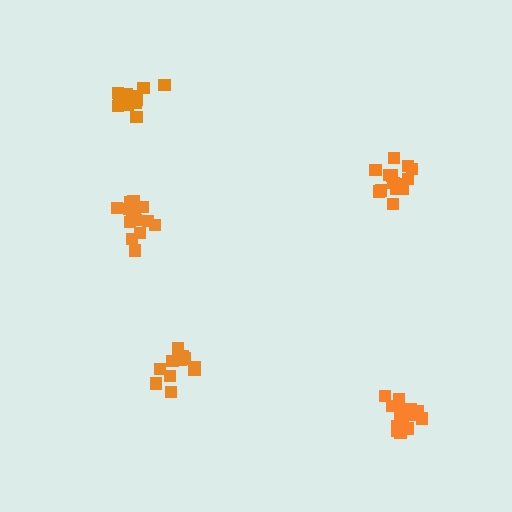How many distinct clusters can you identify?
There are 5 distinct clusters.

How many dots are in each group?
Group 1: 15 dots, Group 2: 12 dots, Group 3: 15 dots, Group 4: 15 dots, Group 5: 14 dots (71 total).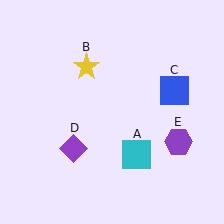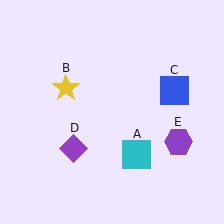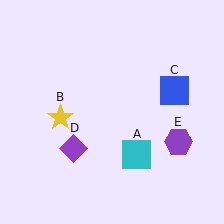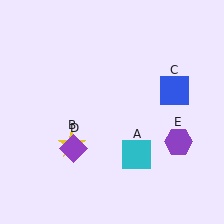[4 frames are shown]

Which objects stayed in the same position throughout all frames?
Cyan square (object A) and blue square (object C) and purple diamond (object D) and purple hexagon (object E) remained stationary.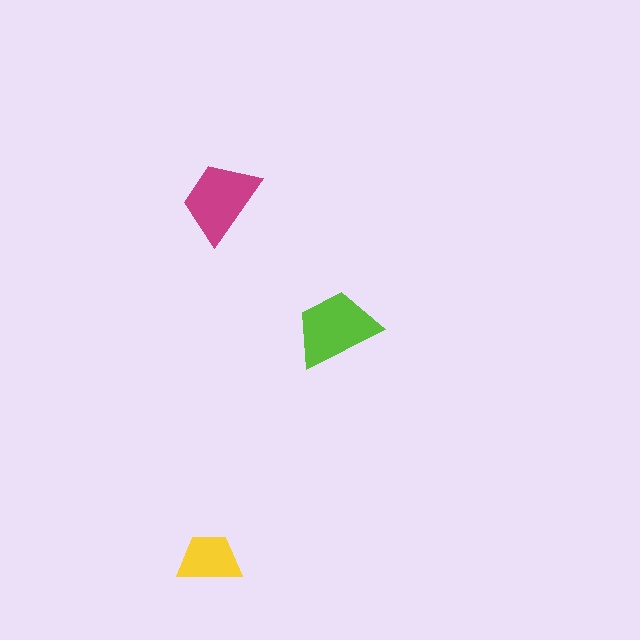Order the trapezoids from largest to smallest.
the lime one, the magenta one, the yellow one.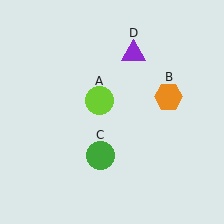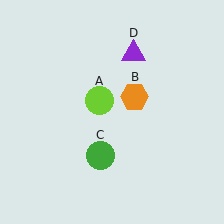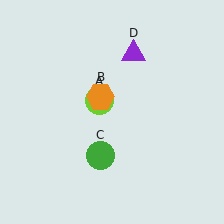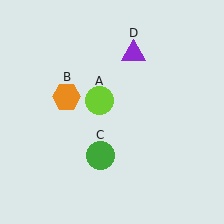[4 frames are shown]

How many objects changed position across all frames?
1 object changed position: orange hexagon (object B).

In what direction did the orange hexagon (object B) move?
The orange hexagon (object B) moved left.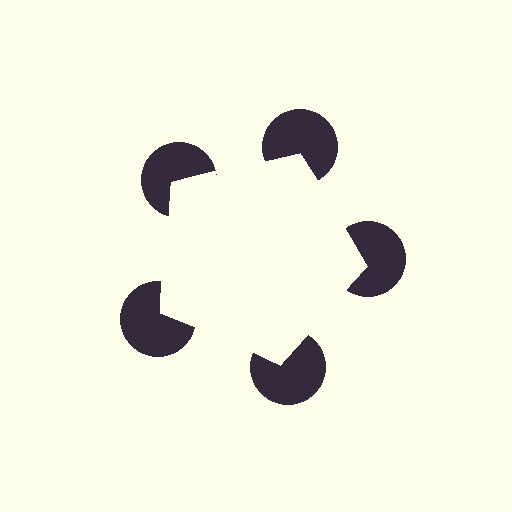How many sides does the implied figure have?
5 sides.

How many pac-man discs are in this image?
There are 5 — one at each vertex of the illusory pentagon.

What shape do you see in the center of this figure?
An illusory pentagon — its edges are inferred from the aligned wedge cuts in the pac-man discs, not physically drawn.